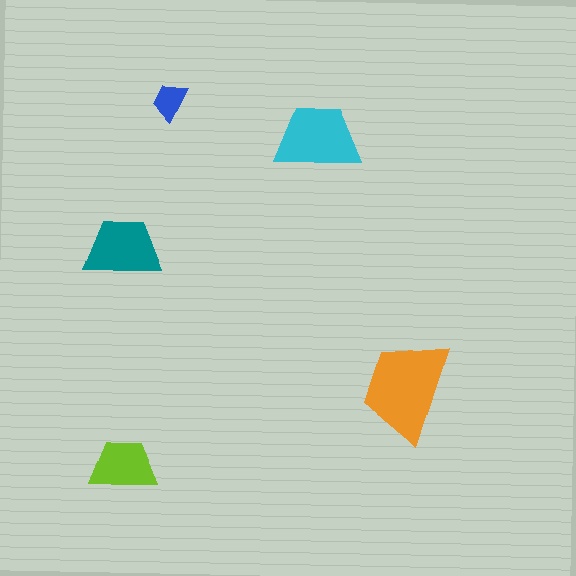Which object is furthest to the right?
The orange trapezoid is rightmost.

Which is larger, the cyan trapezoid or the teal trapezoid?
The cyan one.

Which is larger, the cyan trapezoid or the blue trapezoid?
The cyan one.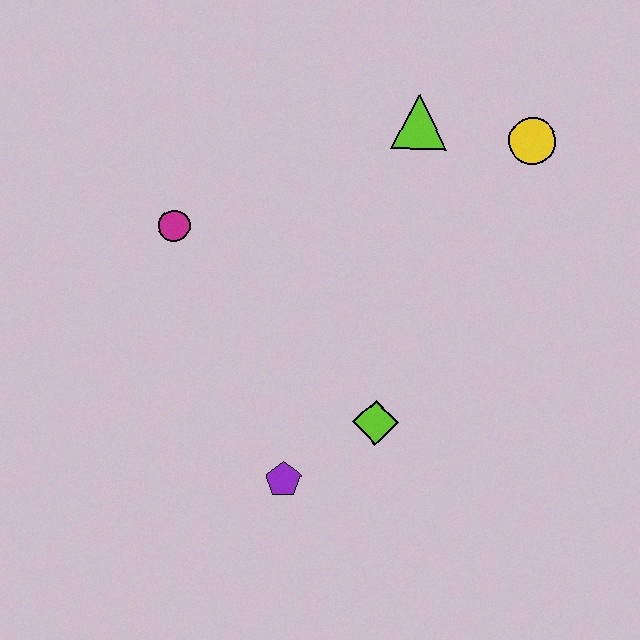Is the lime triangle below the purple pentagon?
No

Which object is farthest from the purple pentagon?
The yellow circle is farthest from the purple pentagon.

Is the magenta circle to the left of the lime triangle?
Yes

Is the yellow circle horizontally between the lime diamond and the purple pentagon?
No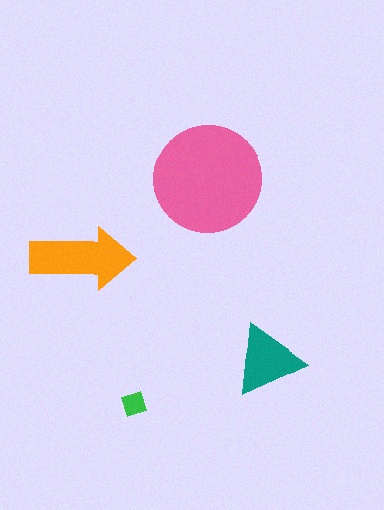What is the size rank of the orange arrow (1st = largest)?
2nd.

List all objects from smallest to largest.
The green diamond, the teal triangle, the orange arrow, the pink circle.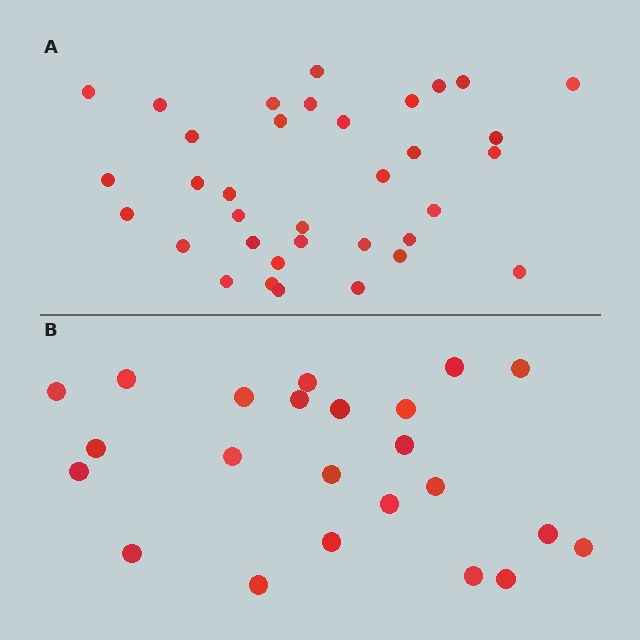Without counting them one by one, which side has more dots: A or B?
Region A (the top region) has more dots.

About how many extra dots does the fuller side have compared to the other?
Region A has roughly 12 or so more dots than region B.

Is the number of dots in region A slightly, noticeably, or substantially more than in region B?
Region A has substantially more. The ratio is roughly 1.5 to 1.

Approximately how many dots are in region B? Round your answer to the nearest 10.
About 20 dots. (The exact count is 23, which rounds to 20.)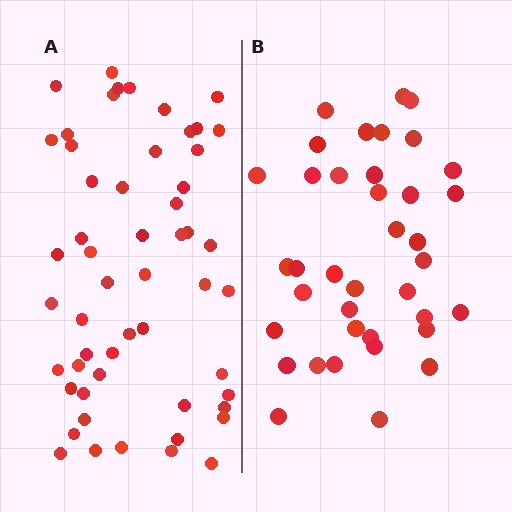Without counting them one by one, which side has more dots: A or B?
Region A (the left region) has more dots.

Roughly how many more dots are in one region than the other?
Region A has approximately 15 more dots than region B.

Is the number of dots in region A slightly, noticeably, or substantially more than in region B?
Region A has noticeably more, but not dramatically so. The ratio is roughly 1.4 to 1.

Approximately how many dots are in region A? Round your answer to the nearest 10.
About 50 dots. (The exact count is 54, which rounds to 50.)